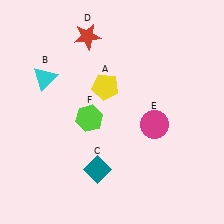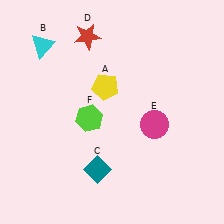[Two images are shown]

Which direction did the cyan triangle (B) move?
The cyan triangle (B) moved up.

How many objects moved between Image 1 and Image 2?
1 object moved between the two images.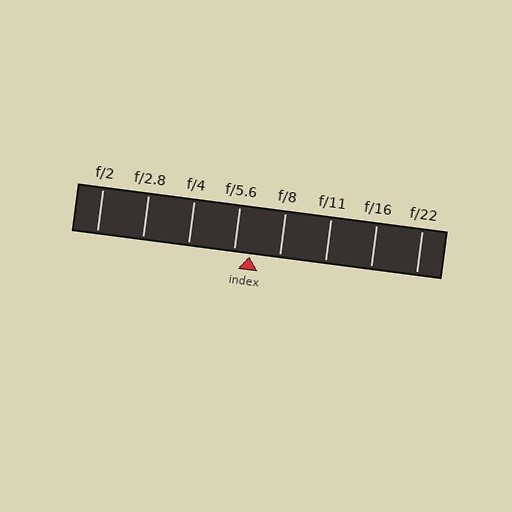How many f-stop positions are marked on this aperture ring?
There are 8 f-stop positions marked.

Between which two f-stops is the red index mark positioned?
The index mark is between f/5.6 and f/8.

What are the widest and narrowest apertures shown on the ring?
The widest aperture shown is f/2 and the narrowest is f/22.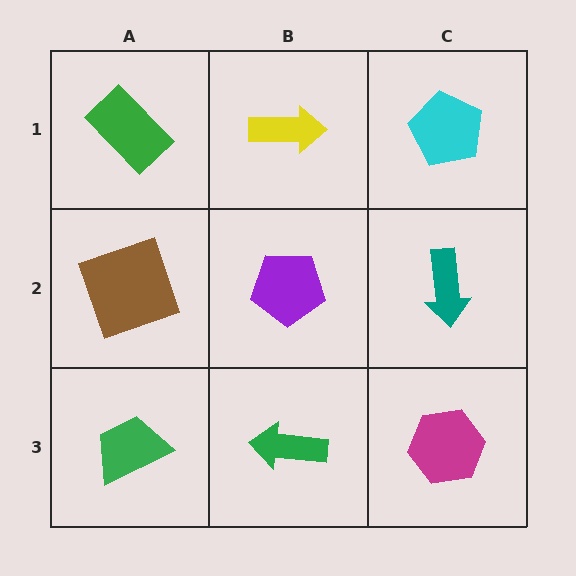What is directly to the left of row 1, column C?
A yellow arrow.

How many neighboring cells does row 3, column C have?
2.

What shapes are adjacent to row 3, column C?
A teal arrow (row 2, column C), a green arrow (row 3, column B).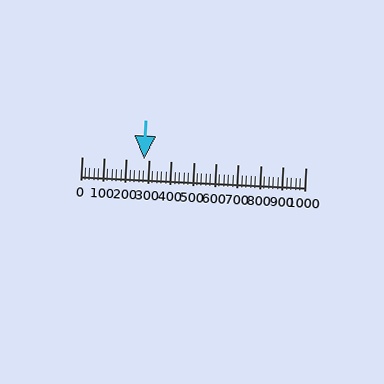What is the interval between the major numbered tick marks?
The major tick marks are spaced 100 units apart.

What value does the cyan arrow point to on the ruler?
The cyan arrow points to approximately 280.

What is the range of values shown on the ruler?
The ruler shows values from 0 to 1000.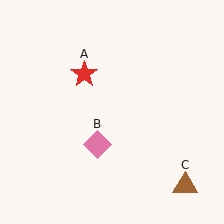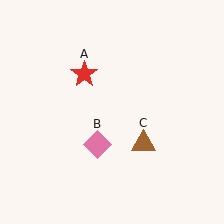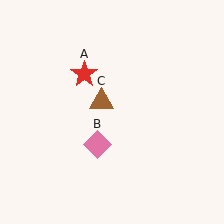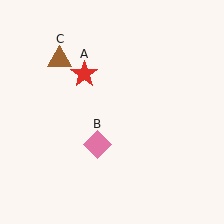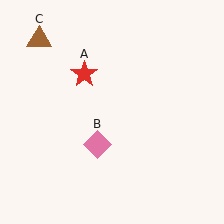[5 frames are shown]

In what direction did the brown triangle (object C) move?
The brown triangle (object C) moved up and to the left.